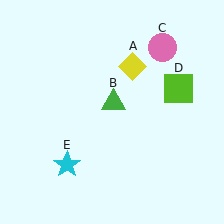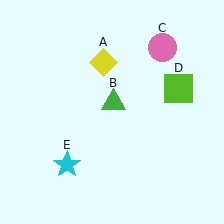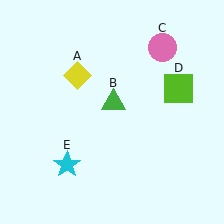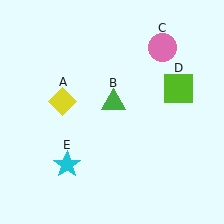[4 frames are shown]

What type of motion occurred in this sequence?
The yellow diamond (object A) rotated counterclockwise around the center of the scene.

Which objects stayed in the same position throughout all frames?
Green triangle (object B) and pink circle (object C) and lime square (object D) and cyan star (object E) remained stationary.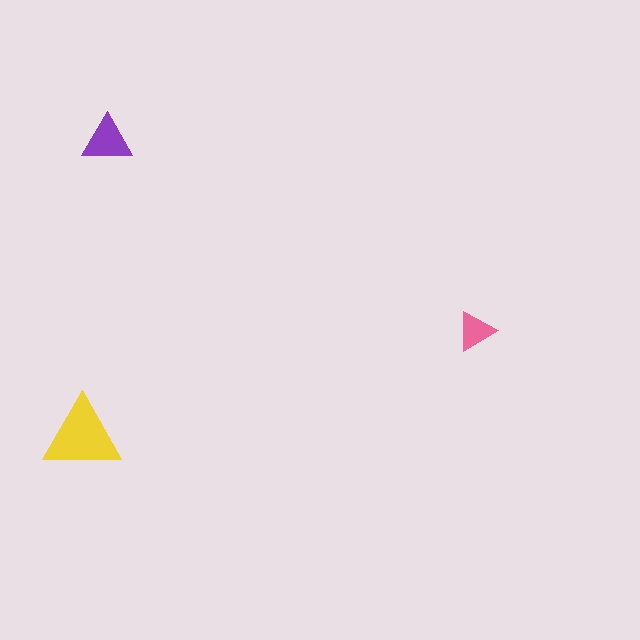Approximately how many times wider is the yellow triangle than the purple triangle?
About 1.5 times wider.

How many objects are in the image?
There are 3 objects in the image.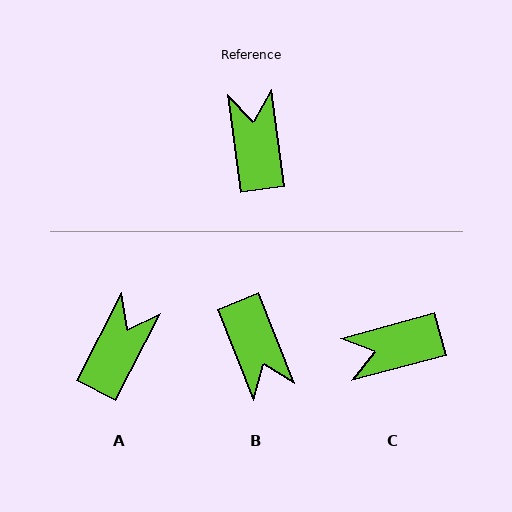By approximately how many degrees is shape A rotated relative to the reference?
Approximately 35 degrees clockwise.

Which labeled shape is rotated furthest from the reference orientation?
B, about 166 degrees away.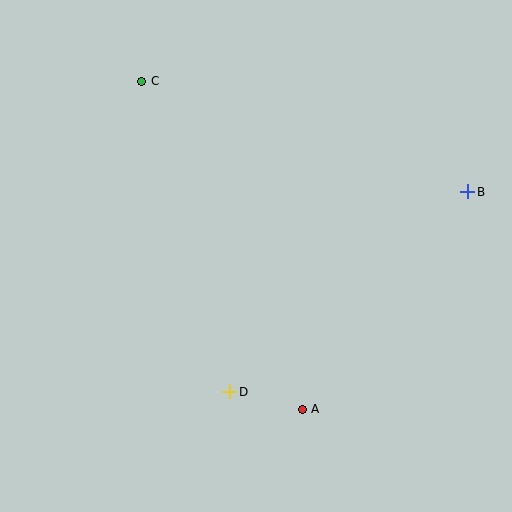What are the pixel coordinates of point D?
Point D is at (230, 392).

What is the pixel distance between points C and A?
The distance between C and A is 365 pixels.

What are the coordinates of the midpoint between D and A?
The midpoint between D and A is at (266, 400).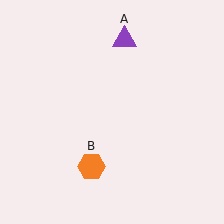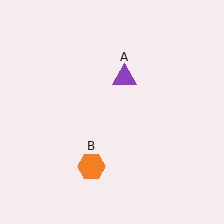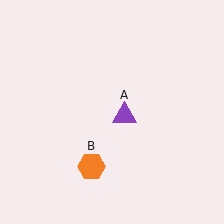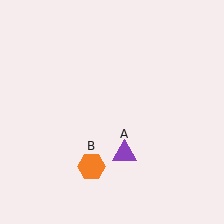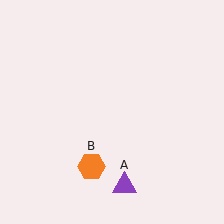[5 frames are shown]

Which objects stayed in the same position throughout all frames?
Orange hexagon (object B) remained stationary.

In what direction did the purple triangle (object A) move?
The purple triangle (object A) moved down.